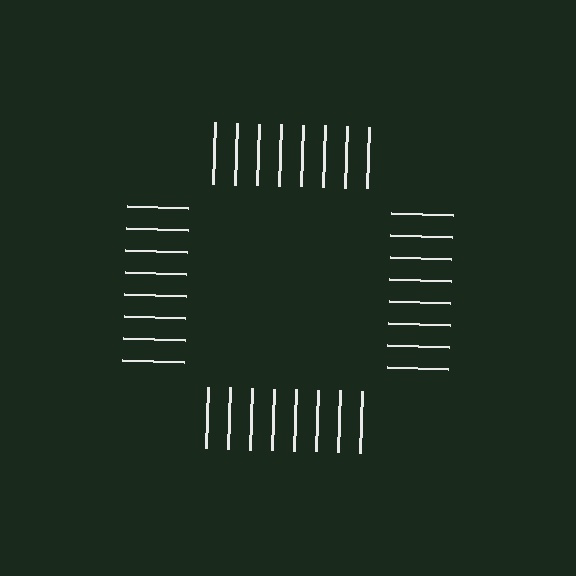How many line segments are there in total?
32 — 8 along each of the 4 edges.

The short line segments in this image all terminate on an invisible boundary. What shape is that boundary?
An illusory square — the line segments terminate on its edges but no continuous stroke is drawn.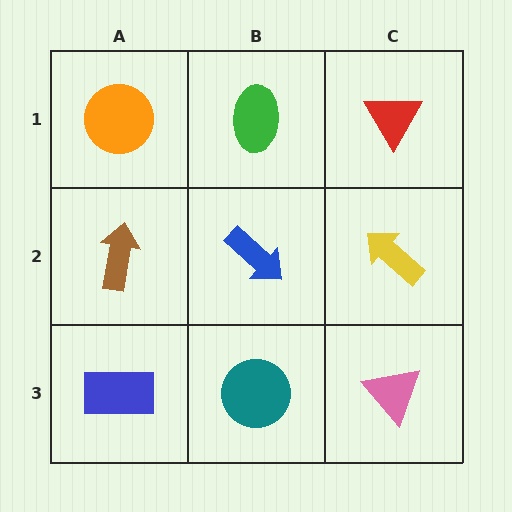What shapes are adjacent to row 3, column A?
A brown arrow (row 2, column A), a teal circle (row 3, column B).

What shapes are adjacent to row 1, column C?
A yellow arrow (row 2, column C), a green ellipse (row 1, column B).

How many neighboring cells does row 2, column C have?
3.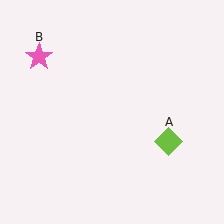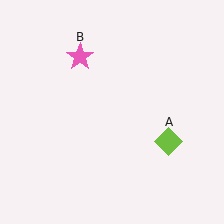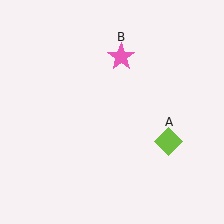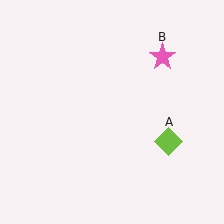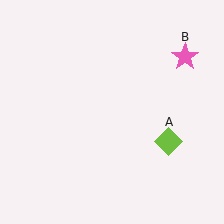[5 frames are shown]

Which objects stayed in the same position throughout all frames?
Lime diamond (object A) remained stationary.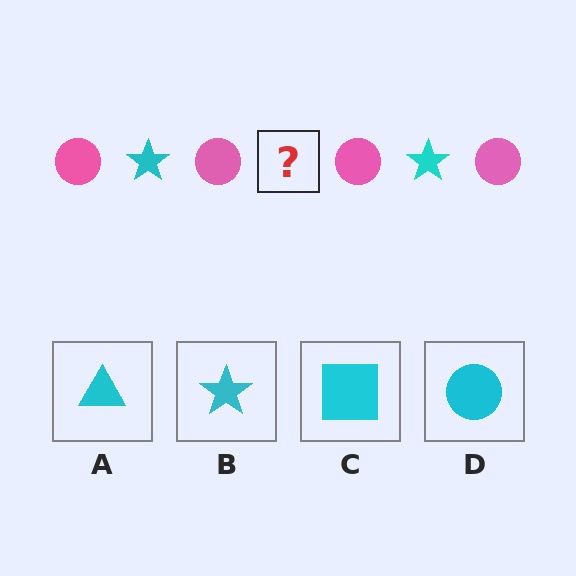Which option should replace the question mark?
Option B.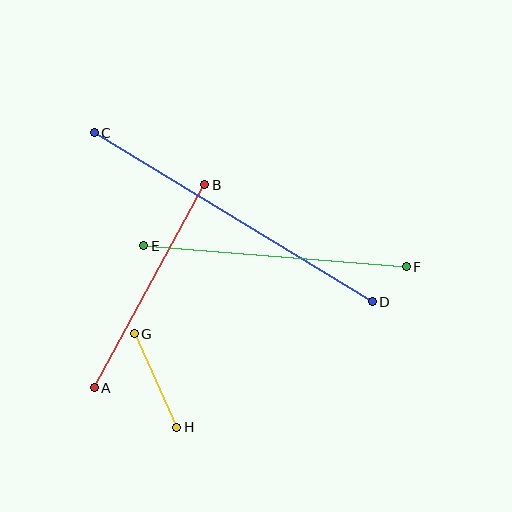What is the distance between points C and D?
The distance is approximately 326 pixels.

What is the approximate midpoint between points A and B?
The midpoint is at approximately (150, 286) pixels.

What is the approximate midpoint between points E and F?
The midpoint is at approximately (275, 256) pixels.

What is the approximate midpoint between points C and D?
The midpoint is at approximately (233, 217) pixels.